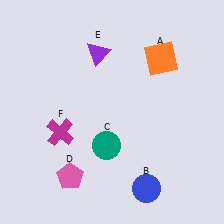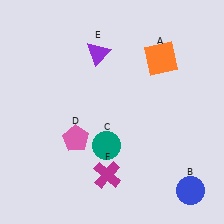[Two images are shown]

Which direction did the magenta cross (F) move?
The magenta cross (F) moved right.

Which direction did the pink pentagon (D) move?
The pink pentagon (D) moved up.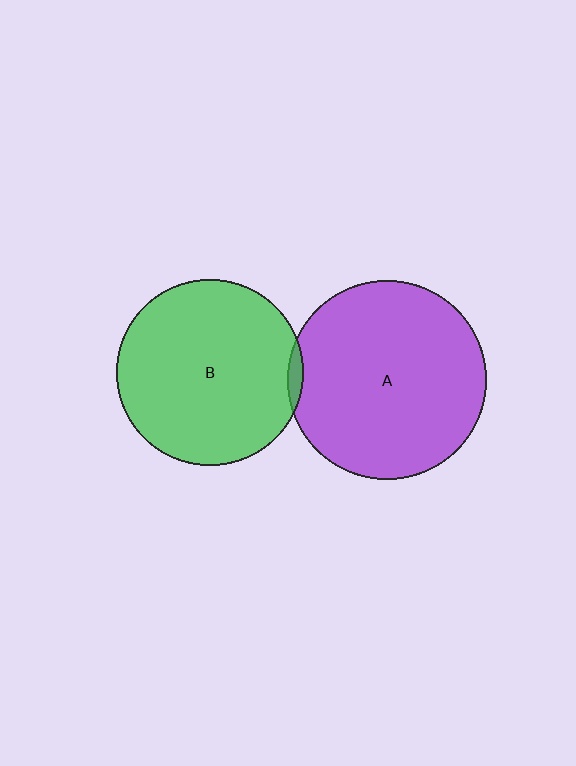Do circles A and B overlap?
Yes.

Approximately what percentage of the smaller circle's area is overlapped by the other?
Approximately 5%.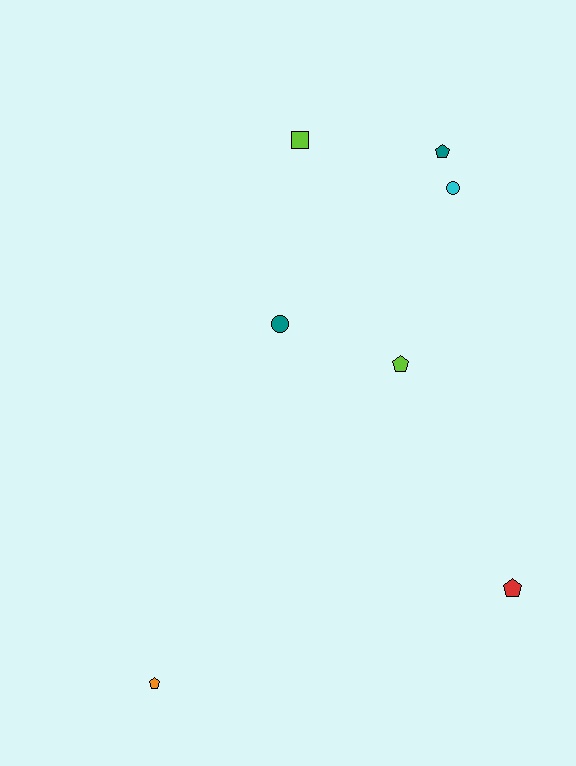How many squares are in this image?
There is 1 square.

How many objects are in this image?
There are 7 objects.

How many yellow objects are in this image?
There are no yellow objects.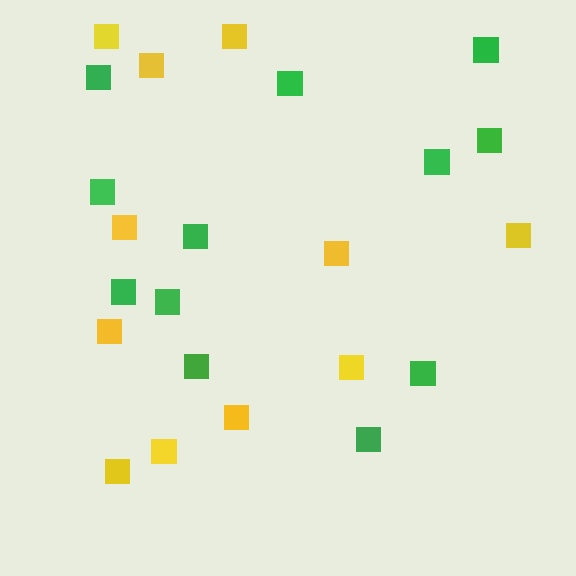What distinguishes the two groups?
There are 2 groups: one group of green squares (12) and one group of yellow squares (11).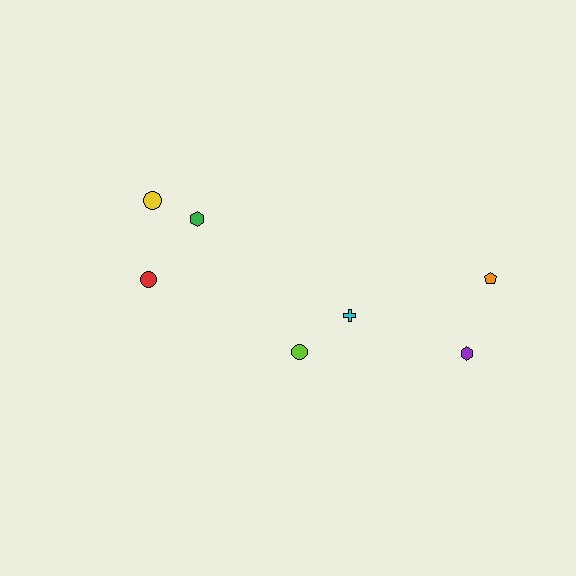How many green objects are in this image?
There is 1 green object.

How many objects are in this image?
There are 7 objects.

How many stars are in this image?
There are no stars.